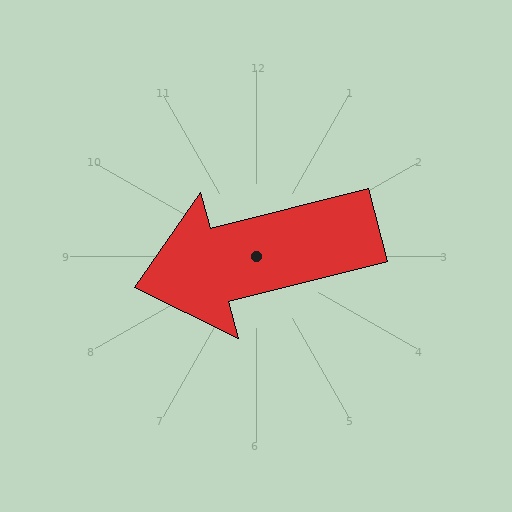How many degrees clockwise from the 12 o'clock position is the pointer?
Approximately 256 degrees.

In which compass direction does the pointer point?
West.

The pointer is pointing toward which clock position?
Roughly 9 o'clock.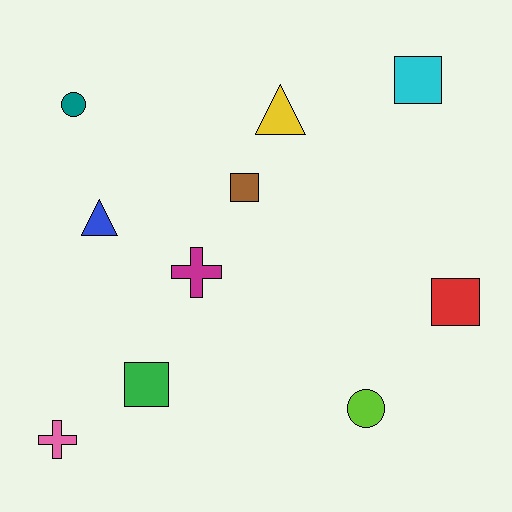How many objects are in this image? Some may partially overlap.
There are 10 objects.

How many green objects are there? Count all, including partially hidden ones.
There is 1 green object.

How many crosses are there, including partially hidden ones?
There are 2 crosses.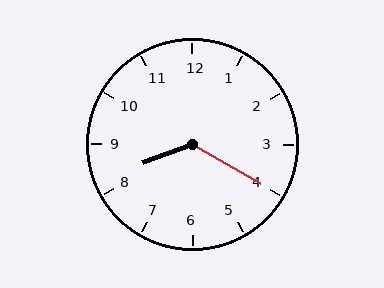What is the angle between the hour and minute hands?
Approximately 130 degrees.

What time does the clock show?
8:20.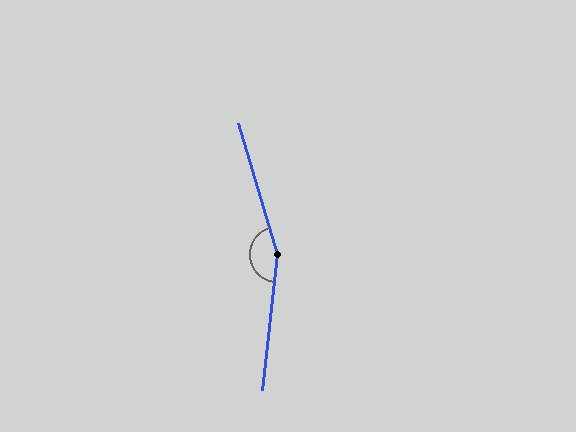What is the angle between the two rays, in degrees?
Approximately 157 degrees.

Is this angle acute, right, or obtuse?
It is obtuse.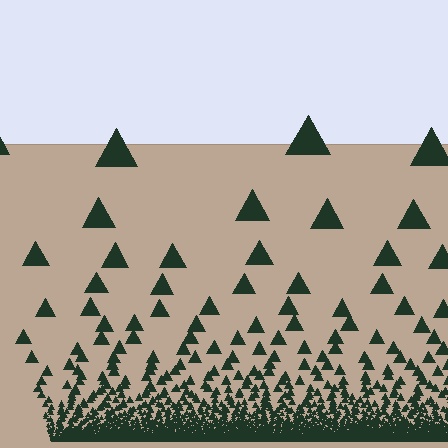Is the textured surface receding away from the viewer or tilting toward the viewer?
The surface appears to tilt toward the viewer. Texture elements get larger and sparser toward the top.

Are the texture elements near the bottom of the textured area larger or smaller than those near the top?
Smaller. The gradient is inverted — elements near the bottom are smaller and denser.